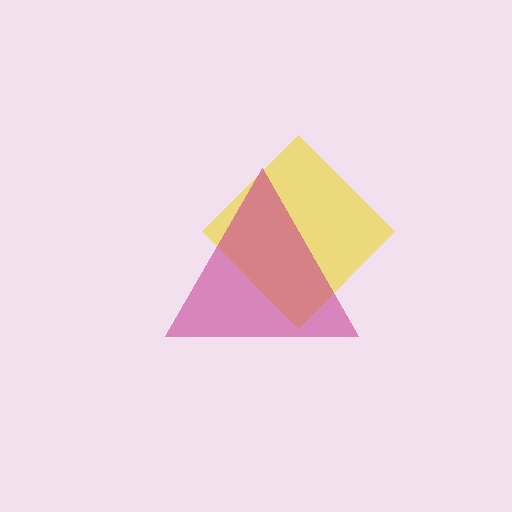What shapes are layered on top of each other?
The layered shapes are: a yellow diamond, a magenta triangle.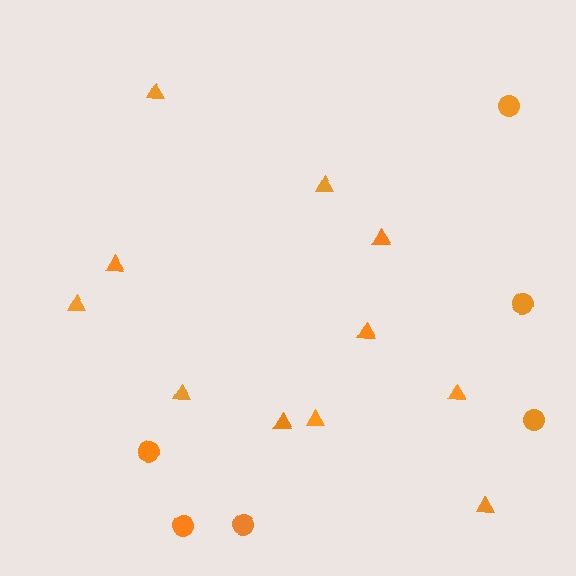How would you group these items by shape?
There are 2 groups: one group of triangles (11) and one group of circles (6).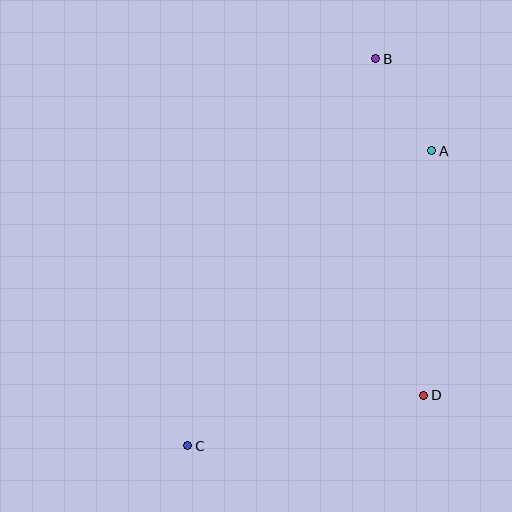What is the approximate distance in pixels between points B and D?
The distance between B and D is approximately 340 pixels.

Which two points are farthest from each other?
Points B and C are farthest from each other.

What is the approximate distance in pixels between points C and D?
The distance between C and D is approximately 242 pixels.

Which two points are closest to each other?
Points A and B are closest to each other.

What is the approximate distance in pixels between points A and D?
The distance between A and D is approximately 244 pixels.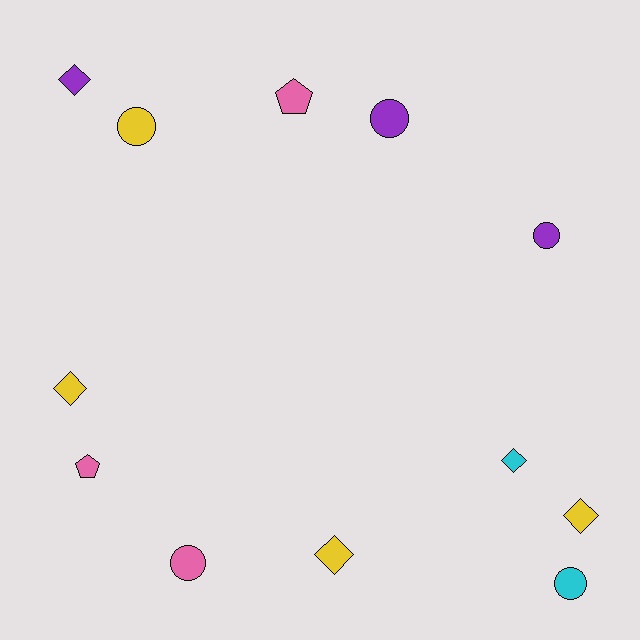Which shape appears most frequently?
Circle, with 5 objects.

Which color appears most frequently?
Yellow, with 4 objects.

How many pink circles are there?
There is 1 pink circle.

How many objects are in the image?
There are 12 objects.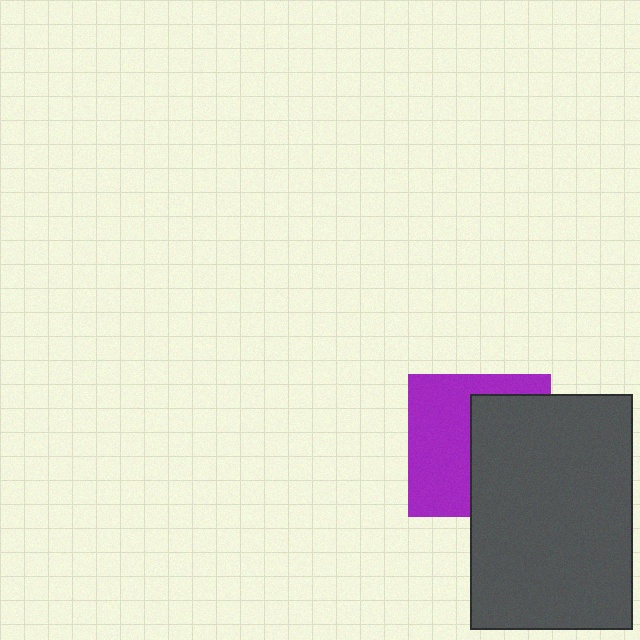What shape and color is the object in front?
The object in front is a dark gray rectangle.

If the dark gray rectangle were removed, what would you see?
You would see the complete purple square.